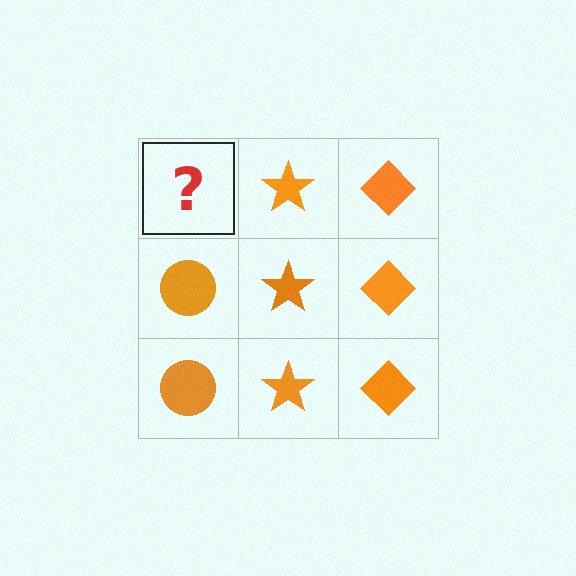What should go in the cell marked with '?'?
The missing cell should contain an orange circle.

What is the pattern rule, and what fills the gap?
The rule is that each column has a consistent shape. The gap should be filled with an orange circle.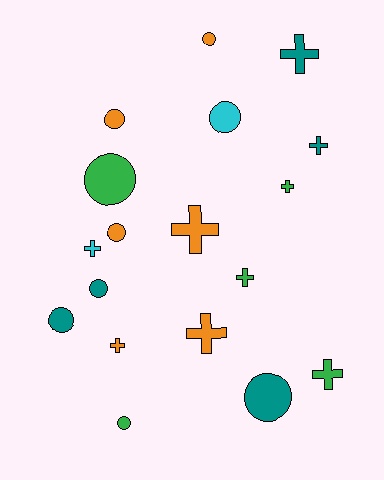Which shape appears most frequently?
Cross, with 9 objects.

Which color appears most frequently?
Orange, with 6 objects.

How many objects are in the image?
There are 18 objects.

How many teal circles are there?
There are 3 teal circles.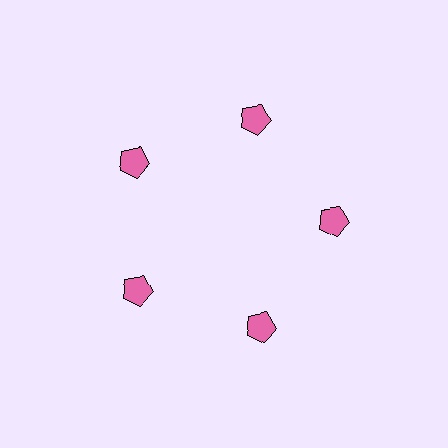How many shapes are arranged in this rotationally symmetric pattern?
There are 5 shapes, arranged in 5 groups of 1.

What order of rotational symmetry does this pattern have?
This pattern has 5-fold rotational symmetry.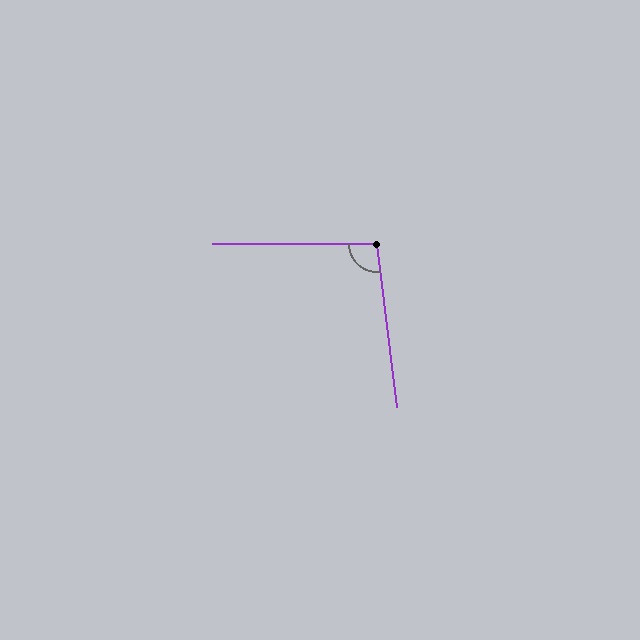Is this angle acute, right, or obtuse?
It is obtuse.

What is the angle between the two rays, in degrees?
Approximately 97 degrees.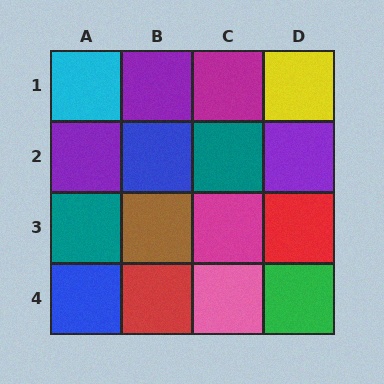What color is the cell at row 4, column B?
Red.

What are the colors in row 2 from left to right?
Purple, blue, teal, purple.